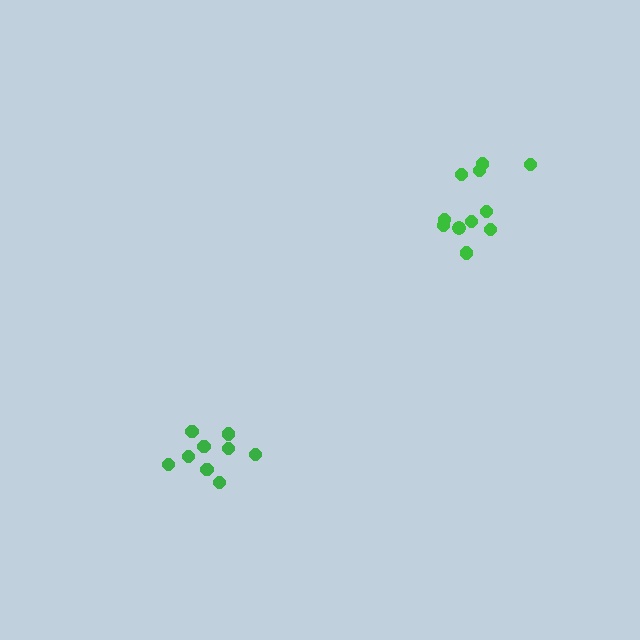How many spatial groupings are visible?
There are 2 spatial groupings.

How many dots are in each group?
Group 1: 11 dots, Group 2: 9 dots (20 total).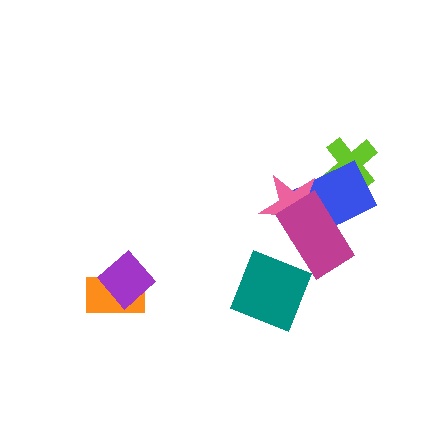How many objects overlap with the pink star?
2 objects overlap with the pink star.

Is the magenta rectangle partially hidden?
No, no other shape covers it.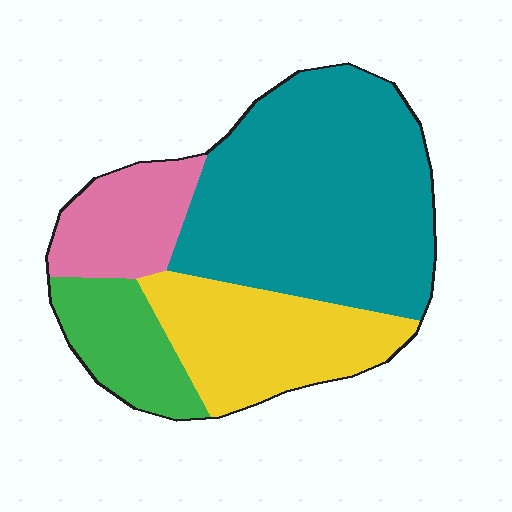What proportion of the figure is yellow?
Yellow covers about 25% of the figure.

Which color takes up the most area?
Teal, at roughly 50%.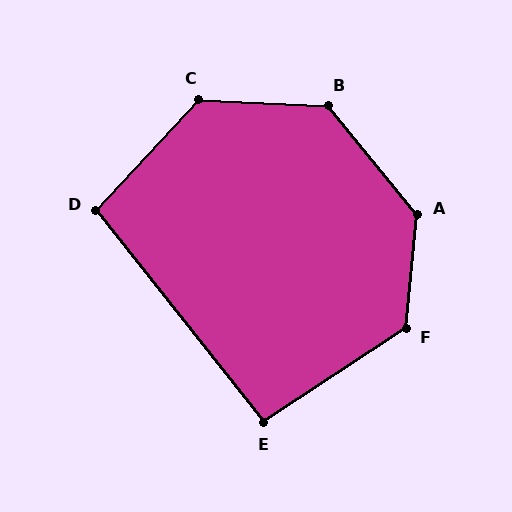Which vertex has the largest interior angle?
A, at approximately 135 degrees.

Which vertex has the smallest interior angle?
E, at approximately 95 degrees.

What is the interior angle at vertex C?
Approximately 130 degrees (obtuse).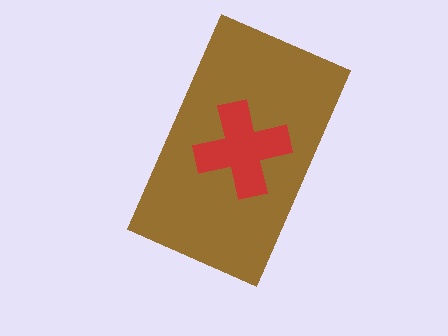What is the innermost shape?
The red cross.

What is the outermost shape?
The brown rectangle.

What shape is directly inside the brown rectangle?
The red cross.